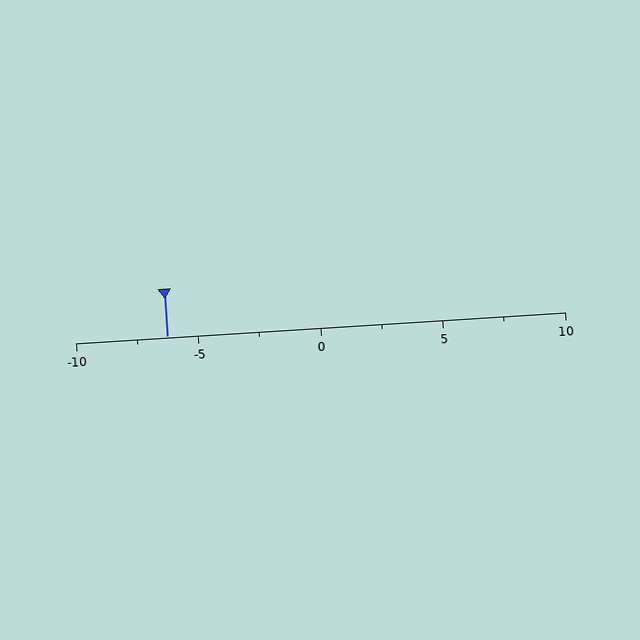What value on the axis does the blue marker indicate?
The marker indicates approximately -6.2.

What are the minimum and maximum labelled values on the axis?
The axis runs from -10 to 10.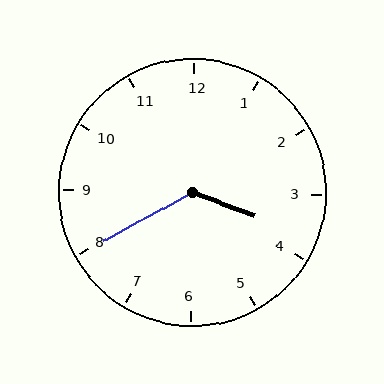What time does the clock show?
3:40.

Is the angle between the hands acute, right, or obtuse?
It is obtuse.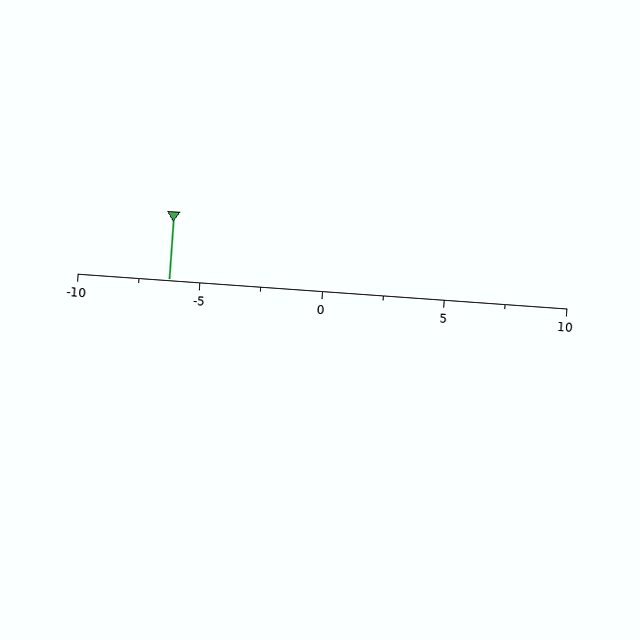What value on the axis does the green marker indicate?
The marker indicates approximately -6.2.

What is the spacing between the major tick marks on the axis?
The major ticks are spaced 5 apart.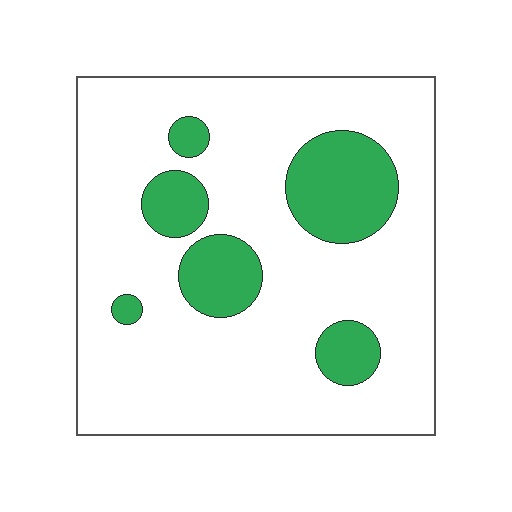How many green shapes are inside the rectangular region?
6.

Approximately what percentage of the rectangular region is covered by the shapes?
Approximately 20%.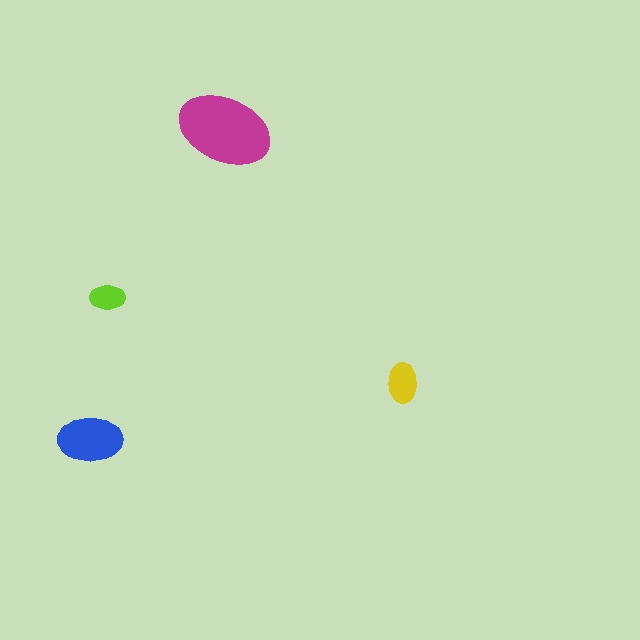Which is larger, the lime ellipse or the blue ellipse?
The blue one.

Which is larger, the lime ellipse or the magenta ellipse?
The magenta one.